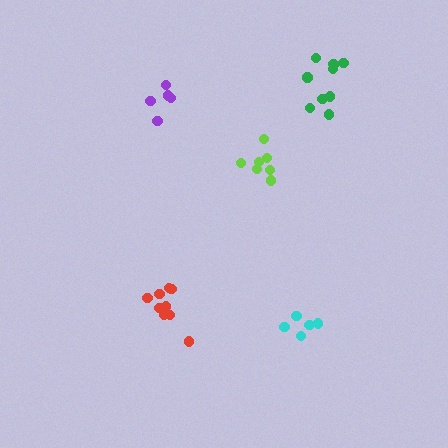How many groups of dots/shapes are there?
There are 5 groups.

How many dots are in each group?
Group 1: 5 dots, Group 2: 7 dots, Group 3: 10 dots, Group 4: 5 dots, Group 5: 10 dots (37 total).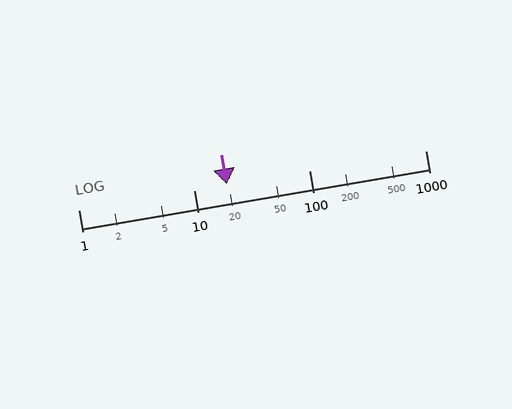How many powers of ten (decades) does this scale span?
The scale spans 3 decades, from 1 to 1000.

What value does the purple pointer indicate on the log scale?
The pointer indicates approximately 19.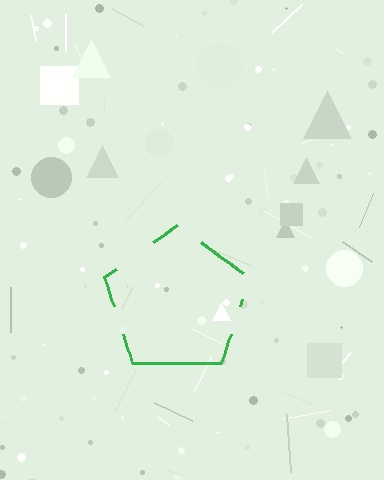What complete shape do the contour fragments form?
The contour fragments form a pentagon.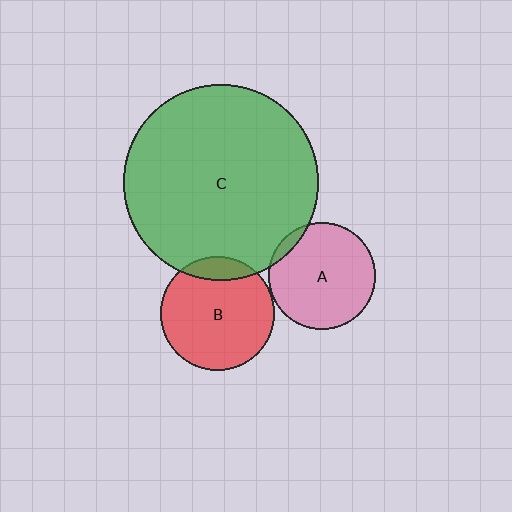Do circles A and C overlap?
Yes.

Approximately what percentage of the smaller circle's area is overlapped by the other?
Approximately 5%.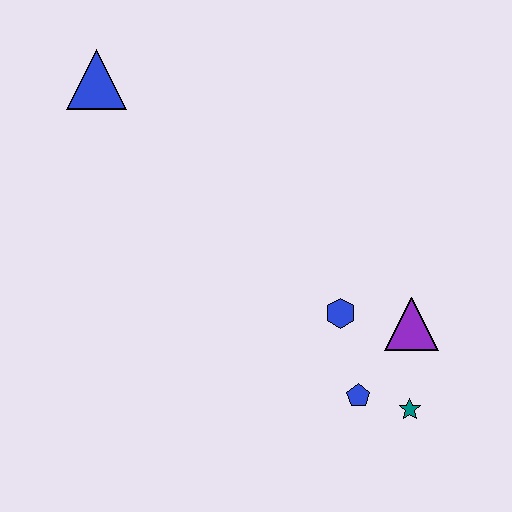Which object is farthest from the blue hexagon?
The blue triangle is farthest from the blue hexagon.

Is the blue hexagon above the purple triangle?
Yes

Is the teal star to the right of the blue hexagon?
Yes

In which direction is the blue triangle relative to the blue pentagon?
The blue triangle is above the blue pentagon.